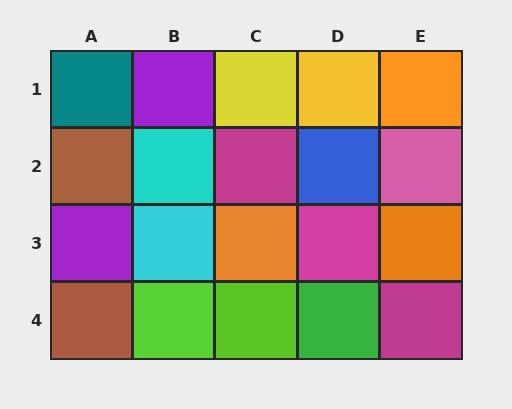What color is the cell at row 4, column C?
Lime.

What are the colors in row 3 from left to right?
Purple, cyan, orange, magenta, orange.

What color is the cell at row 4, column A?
Brown.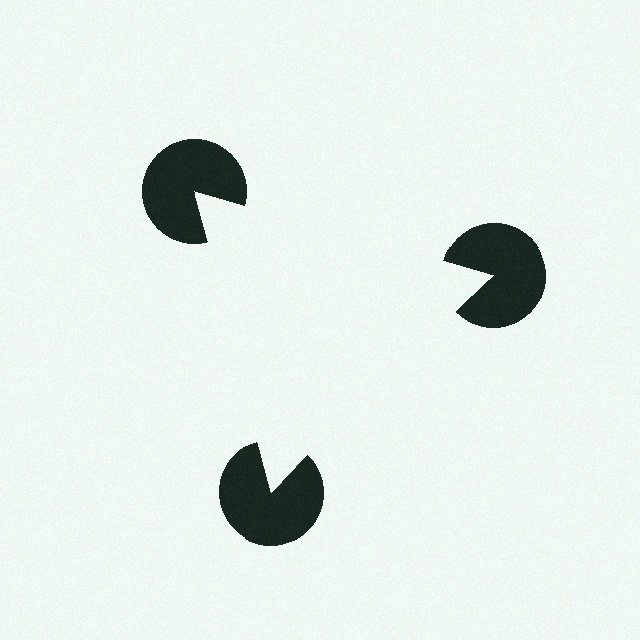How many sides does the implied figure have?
3 sides.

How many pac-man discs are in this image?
There are 3 — one at each vertex of the illusory triangle.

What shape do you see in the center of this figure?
An illusory triangle — its edges are inferred from the aligned wedge cuts in the pac-man discs, not physically drawn.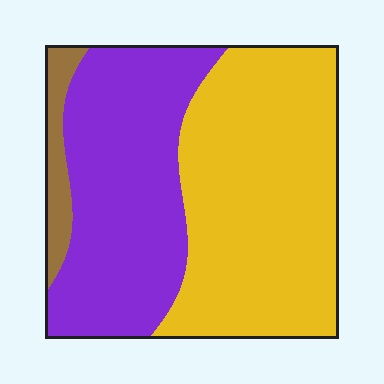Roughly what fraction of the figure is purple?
Purple takes up between a third and a half of the figure.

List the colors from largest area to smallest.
From largest to smallest: yellow, purple, brown.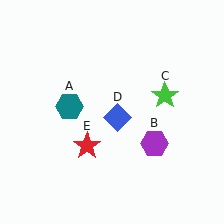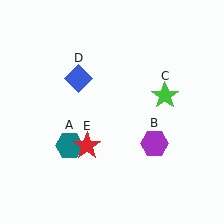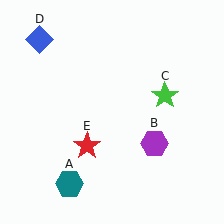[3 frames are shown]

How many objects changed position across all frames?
2 objects changed position: teal hexagon (object A), blue diamond (object D).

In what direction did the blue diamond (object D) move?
The blue diamond (object D) moved up and to the left.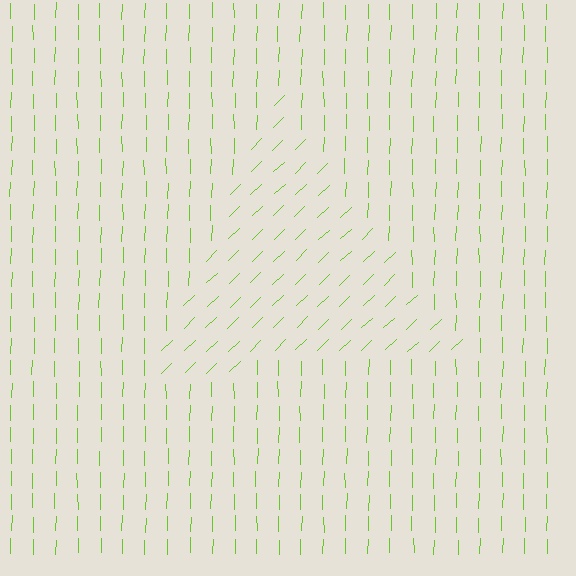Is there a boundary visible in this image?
Yes, there is a texture boundary formed by a change in line orientation.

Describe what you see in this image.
The image is filled with small lime line segments. A triangle region in the image has lines oriented differently from the surrounding lines, creating a visible texture boundary.